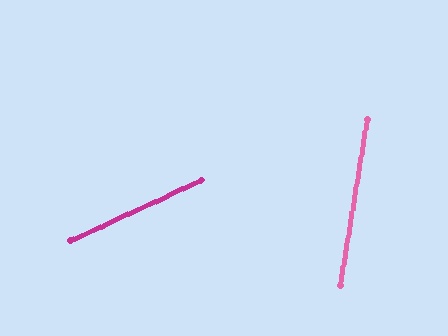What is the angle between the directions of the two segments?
Approximately 56 degrees.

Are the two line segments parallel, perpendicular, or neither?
Neither parallel nor perpendicular — they differ by about 56°.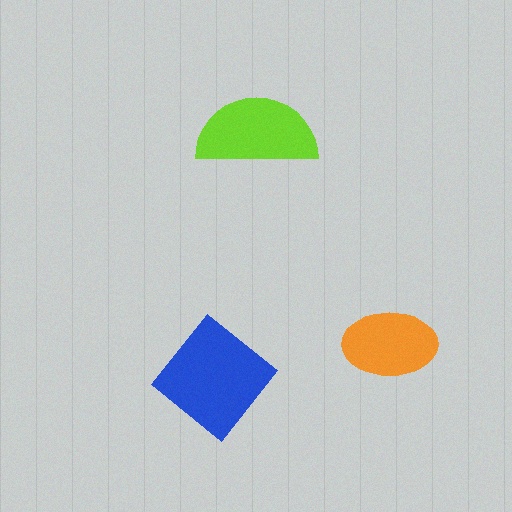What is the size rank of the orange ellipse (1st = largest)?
3rd.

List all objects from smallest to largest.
The orange ellipse, the lime semicircle, the blue diamond.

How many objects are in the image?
There are 3 objects in the image.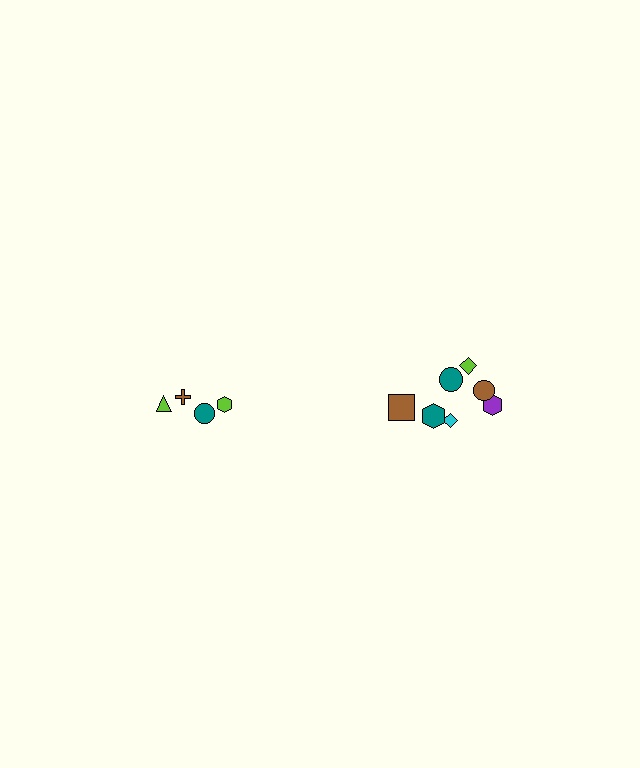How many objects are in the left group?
There are 4 objects.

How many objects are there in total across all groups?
There are 11 objects.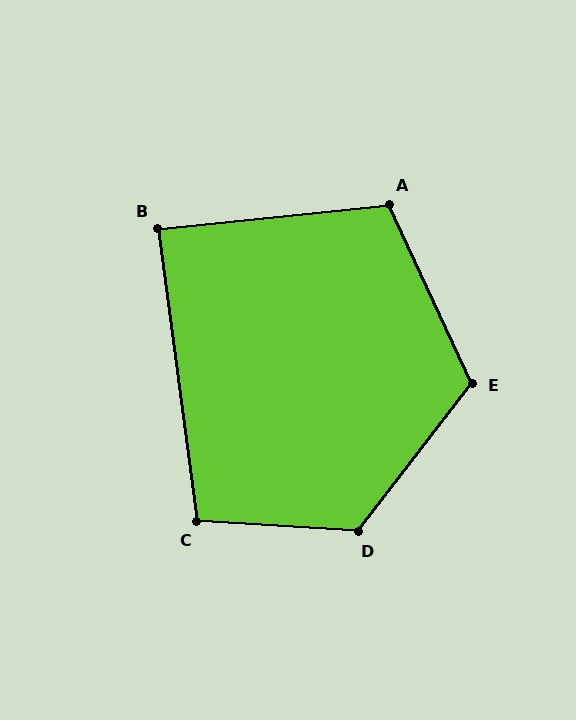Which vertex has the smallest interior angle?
B, at approximately 88 degrees.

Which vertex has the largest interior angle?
D, at approximately 124 degrees.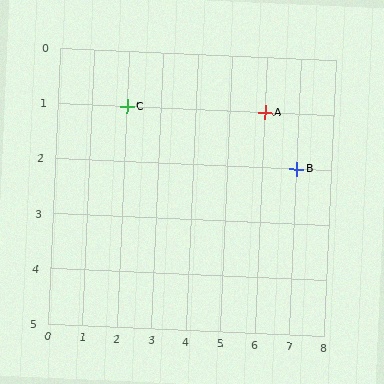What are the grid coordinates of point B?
Point B is at grid coordinates (7, 2).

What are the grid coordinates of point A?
Point A is at grid coordinates (6, 1).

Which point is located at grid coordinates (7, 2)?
Point B is at (7, 2).